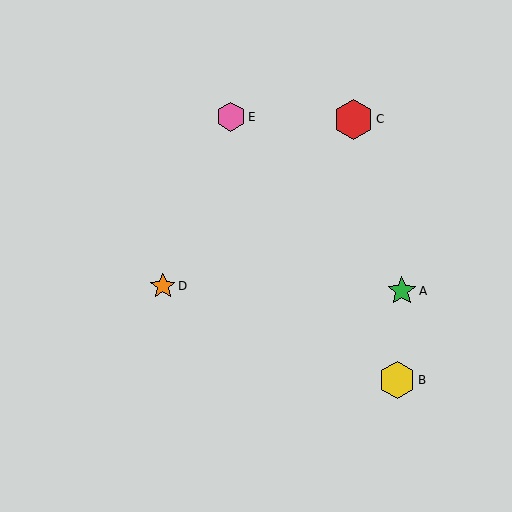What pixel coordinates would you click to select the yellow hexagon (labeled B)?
Click at (397, 380) to select the yellow hexagon B.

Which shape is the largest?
The red hexagon (labeled C) is the largest.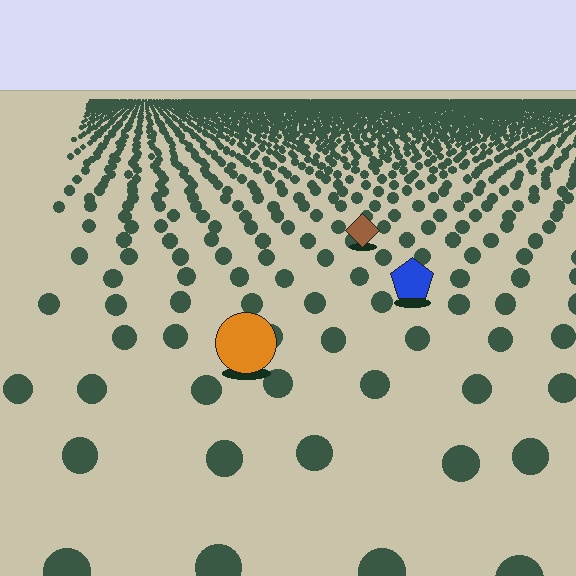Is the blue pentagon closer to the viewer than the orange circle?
No. The orange circle is closer — you can tell from the texture gradient: the ground texture is coarser near it.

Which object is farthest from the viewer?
The brown diamond is farthest from the viewer. It appears smaller and the ground texture around it is denser.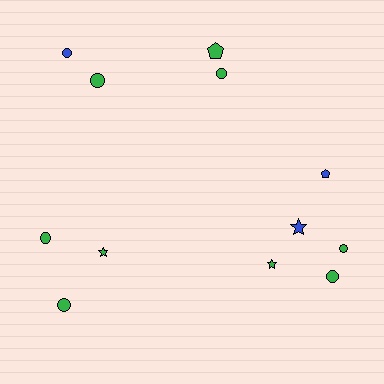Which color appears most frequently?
Green, with 9 objects.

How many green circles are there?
There are 6 green circles.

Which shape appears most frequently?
Circle, with 7 objects.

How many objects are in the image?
There are 12 objects.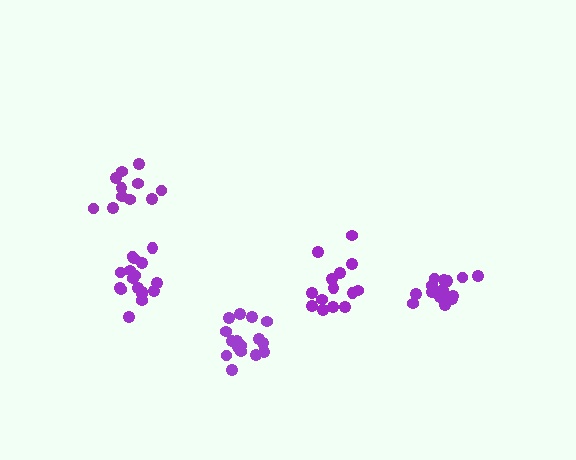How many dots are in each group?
Group 1: 15 dots, Group 2: 11 dots, Group 3: 14 dots, Group 4: 16 dots, Group 5: 17 dots (73 total).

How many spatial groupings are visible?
There are 5 spatial groupings.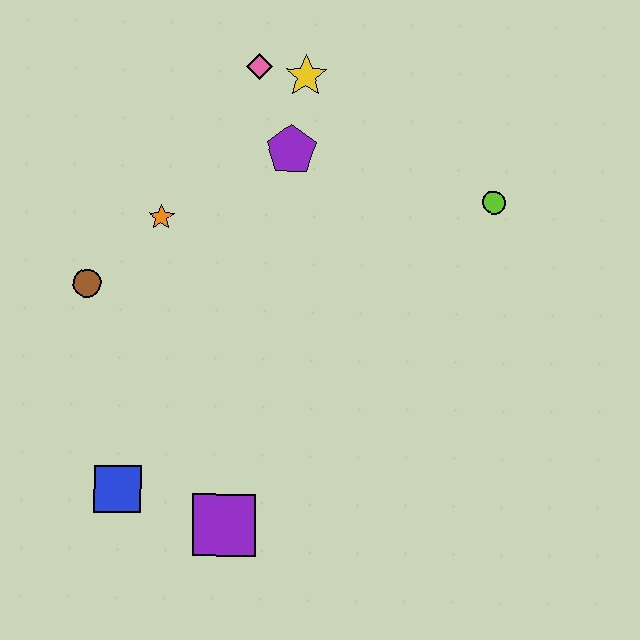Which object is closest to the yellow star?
The pink diamond is closest to the yellow star.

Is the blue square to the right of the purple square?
No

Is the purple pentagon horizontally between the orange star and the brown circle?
No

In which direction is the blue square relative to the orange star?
The blue square is below the orange star.